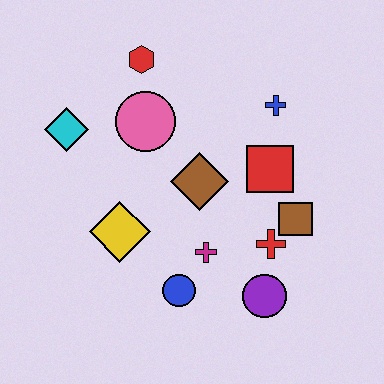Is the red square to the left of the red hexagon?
No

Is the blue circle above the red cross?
No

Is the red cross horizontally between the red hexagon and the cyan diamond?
No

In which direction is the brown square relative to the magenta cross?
The brown square is to the right of the magenta cross.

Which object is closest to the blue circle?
The magenta cross is closest to the blue circle.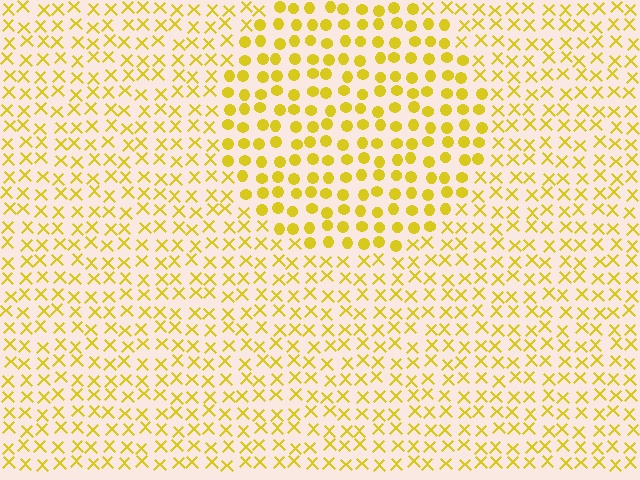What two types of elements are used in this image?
The image uses circles inside the circle region and X marks outside it.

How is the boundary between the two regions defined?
The boundary is defined by a change in element shape: circles inside vs. X marks outside. All elements share the same color and spacing.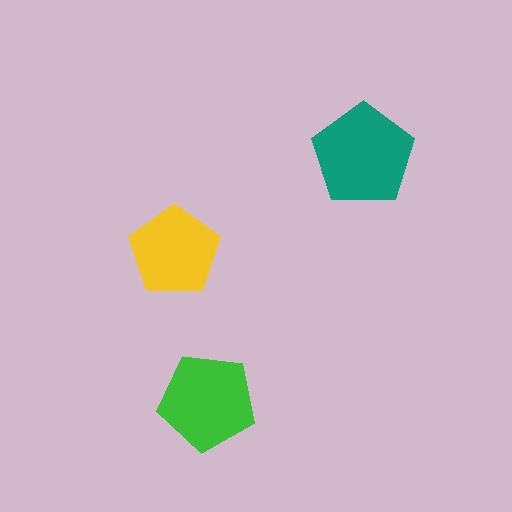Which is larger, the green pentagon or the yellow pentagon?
The green one.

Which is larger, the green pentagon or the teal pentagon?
The teal one.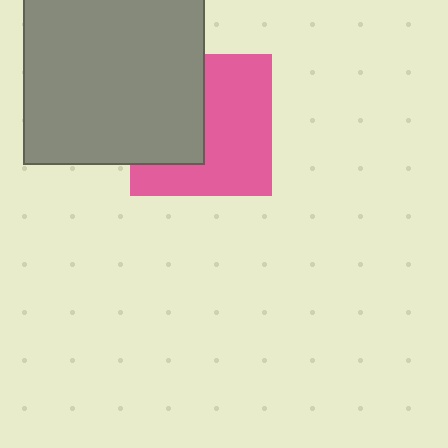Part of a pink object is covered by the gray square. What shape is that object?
It is a square.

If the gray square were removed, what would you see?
You would see the complete pink square.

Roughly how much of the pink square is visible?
About half of it is visible (roughly 58%).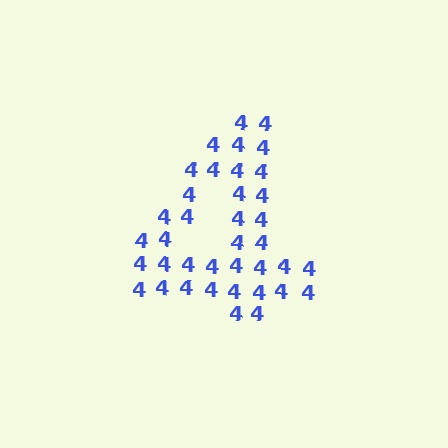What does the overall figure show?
The overall figure shows the digit 4.